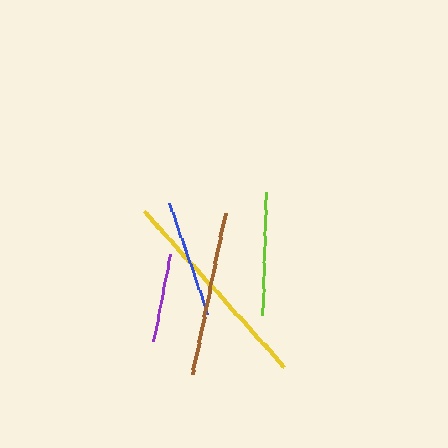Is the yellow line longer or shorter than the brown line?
The yellow line is longer than the brown line.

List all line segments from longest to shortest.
From longest to shortest: yellow, brown, lime, blue, purple.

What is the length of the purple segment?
The purple segment is approximately 88 pixels long.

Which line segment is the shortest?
The purple line is the shortest at approximately 88 pixels.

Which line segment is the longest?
The yellow line is the longest at approximately 210 pixels.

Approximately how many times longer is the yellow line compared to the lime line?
The yellow line is approximately 1.7 times the length of the lime line.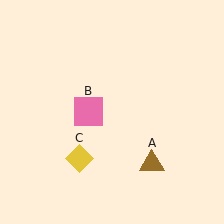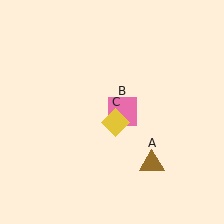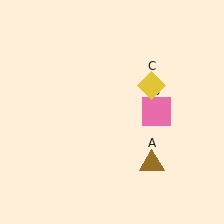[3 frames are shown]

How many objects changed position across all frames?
2 objects changed position: pink square (object B), yellow diamond (object C).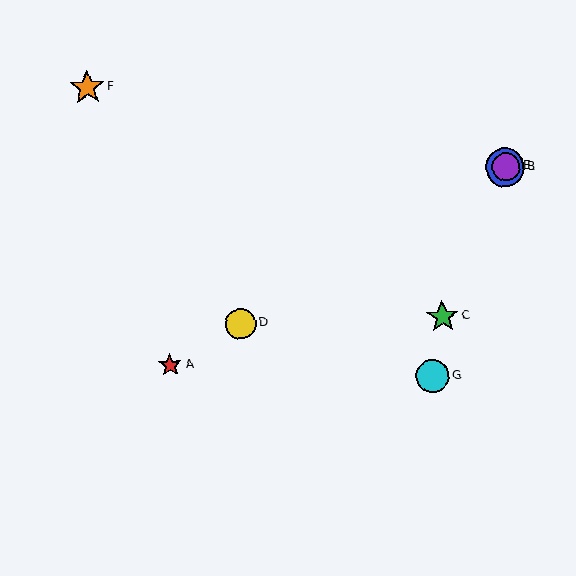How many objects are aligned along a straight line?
4 objects (A, B, D, E) are aligned along a straight line.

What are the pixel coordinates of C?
Object C is at (442, 317).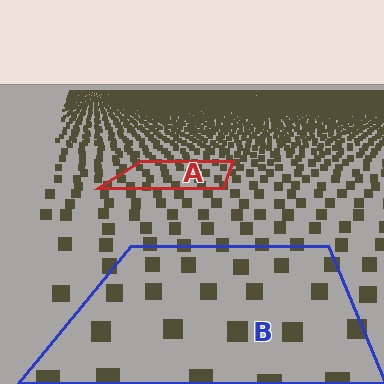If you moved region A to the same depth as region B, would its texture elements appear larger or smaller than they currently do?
They would appear larger. At a closer depth, the same texture elements are projected at a bigger on-screen size.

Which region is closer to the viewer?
Region B is closer. The texture elements there are larger and more spread out.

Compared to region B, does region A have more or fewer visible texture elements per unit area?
Region A has more texture elements per unit area — they are packed more densely because it is farther away.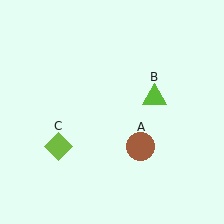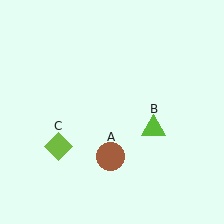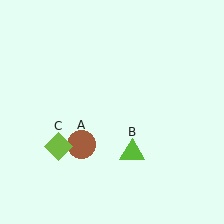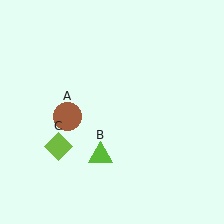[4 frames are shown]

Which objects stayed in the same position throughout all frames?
Lime diamond (object C) remained stationary.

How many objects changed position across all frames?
2 objects changed position: brown circle (object A), lime triangle (object B).